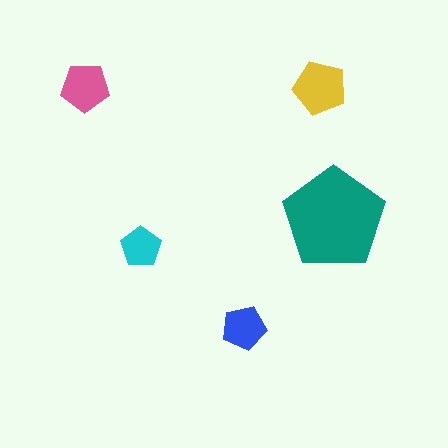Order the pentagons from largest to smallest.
the teal one, the yellow one, the pink one, the blue one, the cyan one.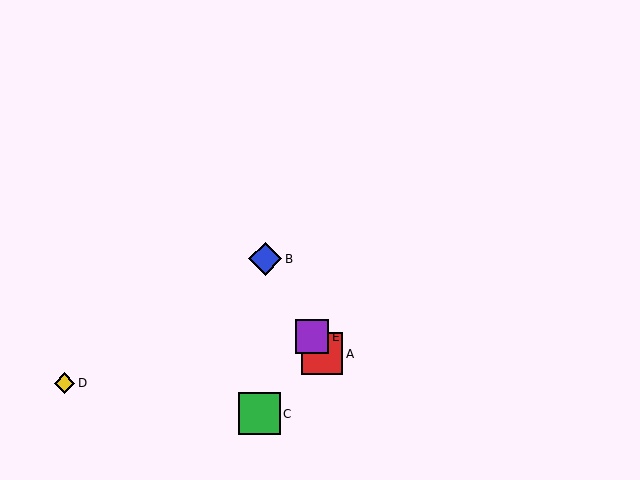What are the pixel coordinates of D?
Object D is at (64, 383).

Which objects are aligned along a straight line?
Objects A, B, E are aligned along a straight line.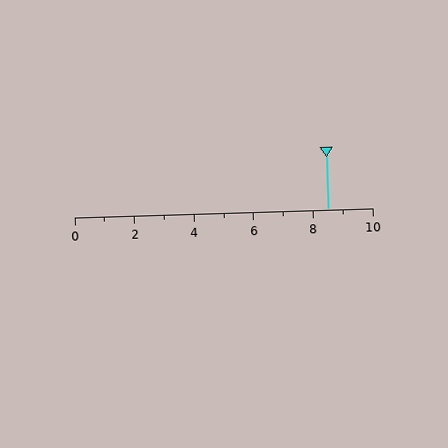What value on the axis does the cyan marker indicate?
The marker indicates approximately 8.5.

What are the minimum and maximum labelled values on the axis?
The axis runs from 0 to 10.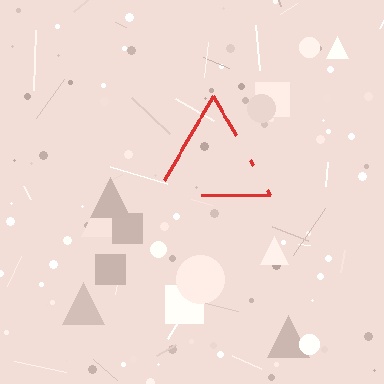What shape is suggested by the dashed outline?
The dashed outline suggests a triangle.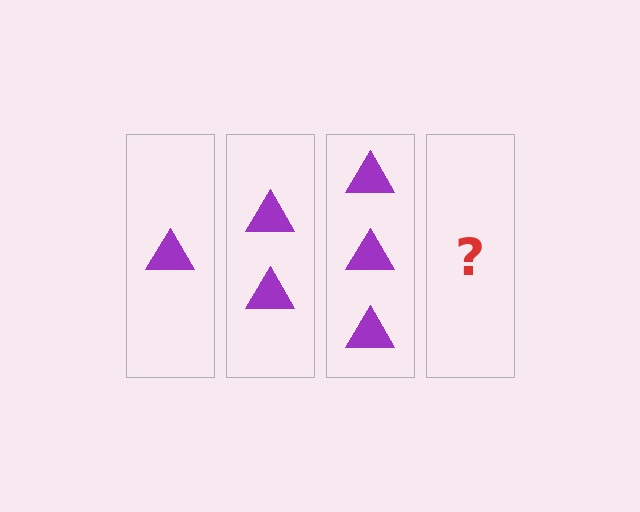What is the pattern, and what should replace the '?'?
The pattern is that each step adds one more triangle. The '?' should be 4 triangles.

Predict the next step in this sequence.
The next step is 4 triangles.